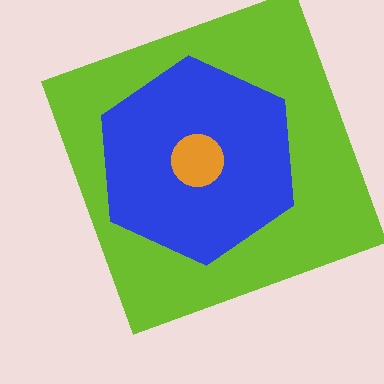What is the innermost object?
The orange circle.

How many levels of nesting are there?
3.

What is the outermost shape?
The lime square.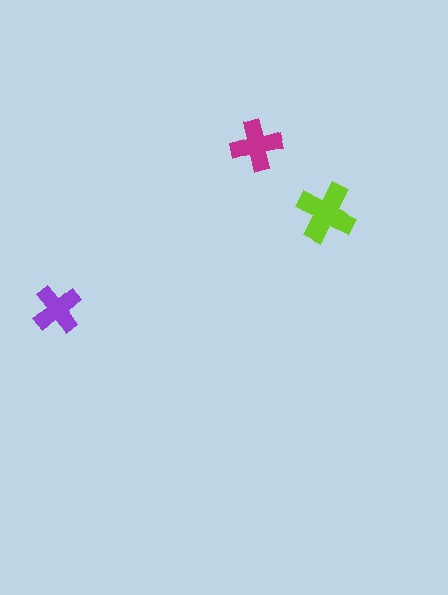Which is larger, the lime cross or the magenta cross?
The lime one.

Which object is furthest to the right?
The lime cross is rightmost.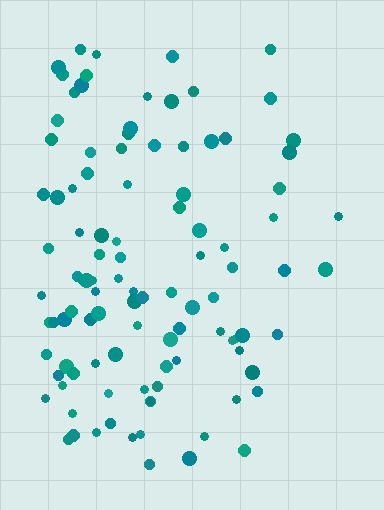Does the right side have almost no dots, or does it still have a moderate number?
Still a moderate number, just noticeably fewer than the left.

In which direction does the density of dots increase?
From right to left, with the left side densest.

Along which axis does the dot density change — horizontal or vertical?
Horizontal.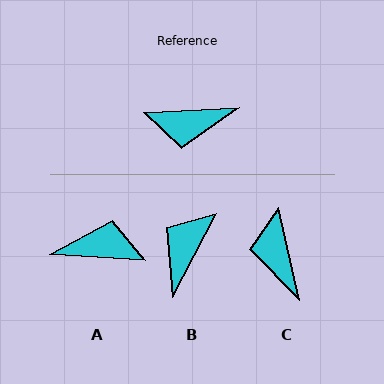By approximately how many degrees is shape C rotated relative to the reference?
Approximately 80 degrees clockwise.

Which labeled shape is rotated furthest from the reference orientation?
A, about 174 degrees away.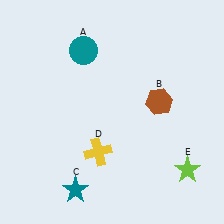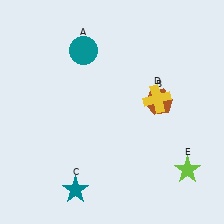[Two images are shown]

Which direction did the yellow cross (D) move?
The yellow cross (D) moved right.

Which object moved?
The yellow cross (D) moved right.